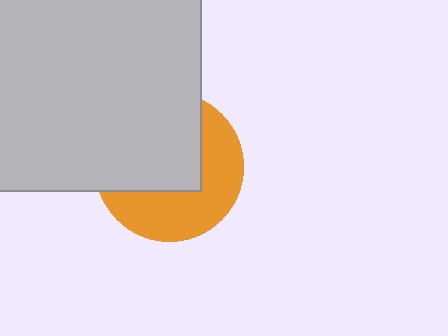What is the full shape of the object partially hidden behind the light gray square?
The partially hidden object is an orange circle.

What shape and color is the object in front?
The object in front is a light gray square.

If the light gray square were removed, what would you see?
You would see the complete orange circle.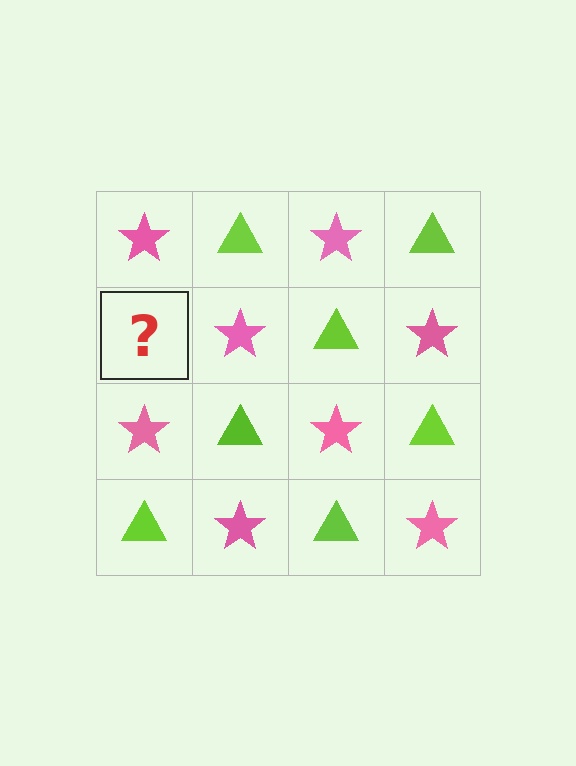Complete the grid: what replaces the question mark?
The question mark should be replaced with a lime triangle.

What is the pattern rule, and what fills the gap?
The rule is that it alternates pink star and lime triangle in a checkerboard pattern. The gap should be filled with a lime triangle.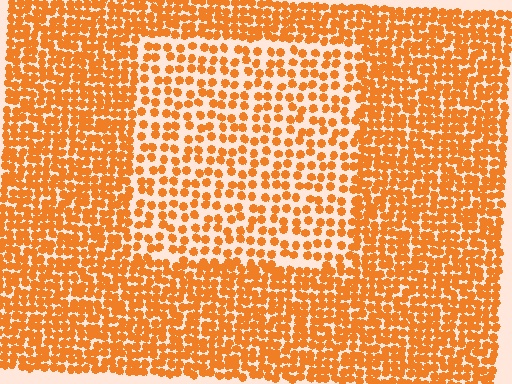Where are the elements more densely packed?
The elements are more densely packed outside the rectangle boundary.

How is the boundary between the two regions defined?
The boundary is defined by a change in element density (approximately 1.8x ratio). All elements are the same color, size, and shape.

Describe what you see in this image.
The image contains small orange elements arranged at two different densities. A rectangle-shaped region is visible where the elements are less densely packed than the surrounding area.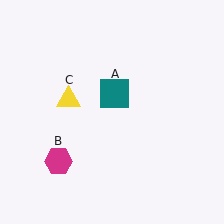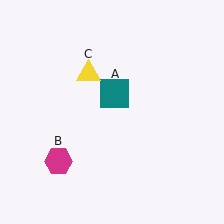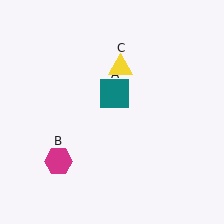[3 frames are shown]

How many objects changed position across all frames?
1 object changed position: yellow triangle (object C).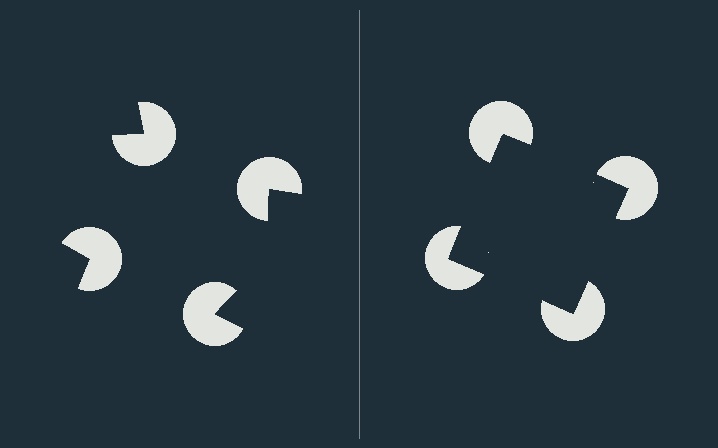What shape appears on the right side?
An illusory square.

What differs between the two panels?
The pac-man discs are positioned identically on both sides; only the wedge orientations differ. On the right they align to a square; on the left they are misaligned.